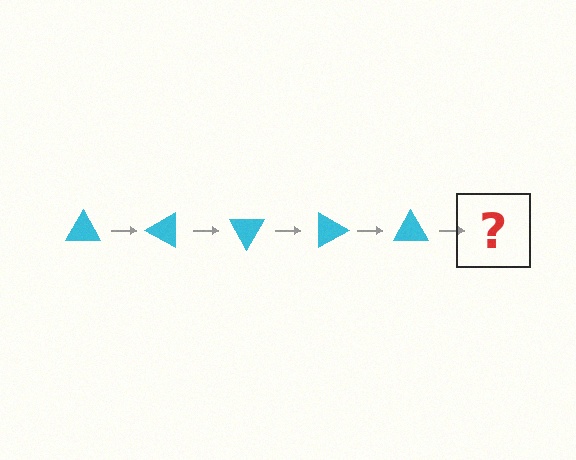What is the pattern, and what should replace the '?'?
The pattern is that the triangle rotates 30 degrees each step. The '?' should be a cyan triangle rotated 150 degrees.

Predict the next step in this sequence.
The next step is a cyan triangle rotated 150 degrees.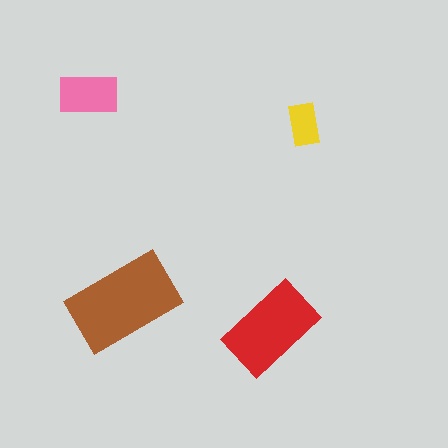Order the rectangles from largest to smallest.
the brown one, the red one, the pink one, the yellow one.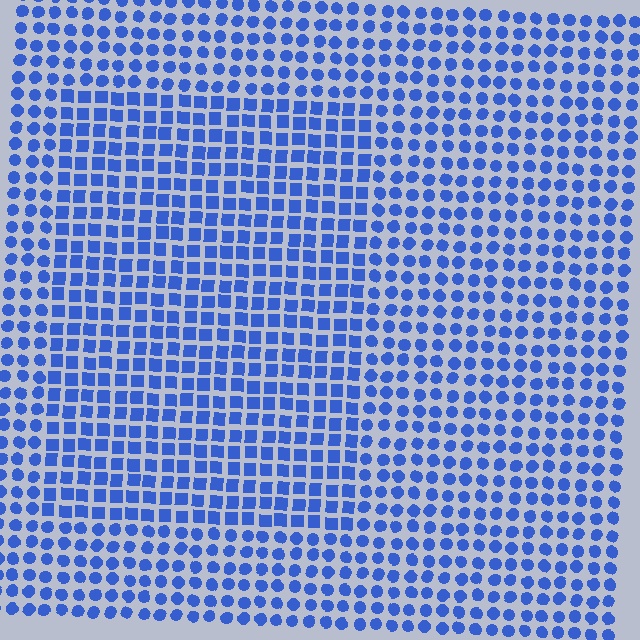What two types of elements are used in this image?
The image uses squares inside the rectangle region and circles outside it.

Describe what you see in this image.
The image is filled with small blue elements arranged in a uniform grid. A rectangle-shaped region contains squares, while the surrounding area contains circles. The boundary is defined purely by the change in element shape.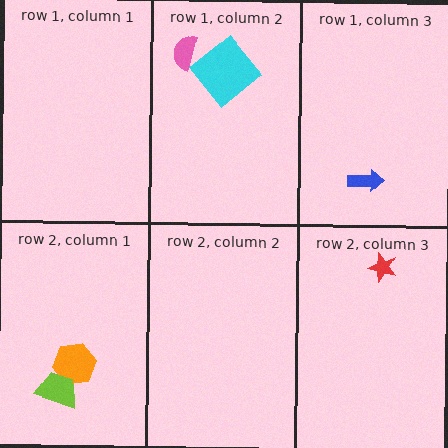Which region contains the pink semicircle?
The row 1, column 2 region.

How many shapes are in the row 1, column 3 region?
1.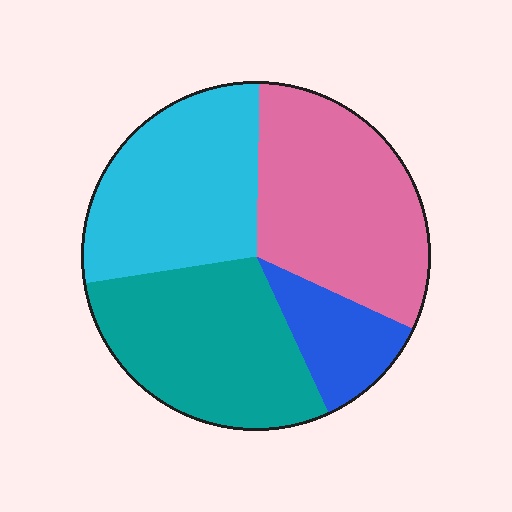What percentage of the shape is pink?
Pink covers roughly 30% of the shape.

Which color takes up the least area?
Blue, at roughly 10%.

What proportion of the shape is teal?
Teal covers roughly 30% of the shape.